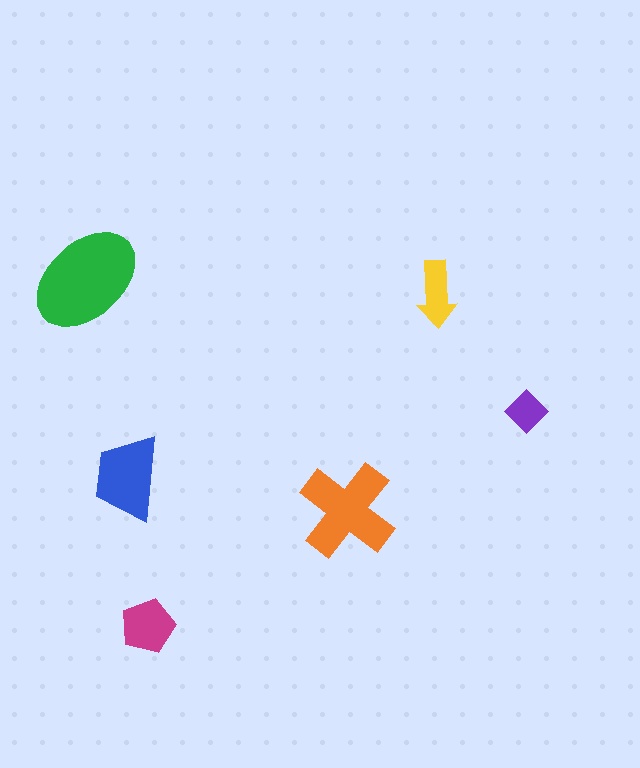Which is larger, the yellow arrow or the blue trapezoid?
The blue trapezoid.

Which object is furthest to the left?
The green ellipse is leftmost.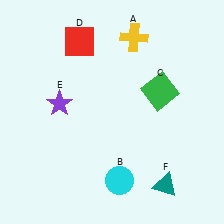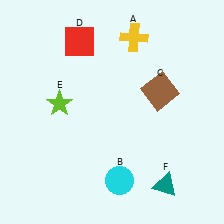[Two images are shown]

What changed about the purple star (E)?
In Image 1, E is purple. In Image 2, it changed to lime.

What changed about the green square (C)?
In Image 1, C is green. In Image 2, it changed to brown.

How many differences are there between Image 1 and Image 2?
There are 2 differences between the two images.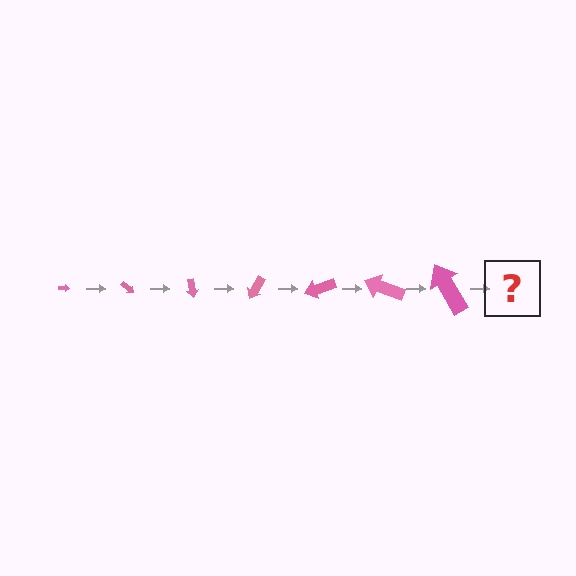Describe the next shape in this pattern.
It should be an arrow, larger than the previous one and rotated 280 degrees from the start.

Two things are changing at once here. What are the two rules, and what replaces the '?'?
The two rules are that the arrow grows larger each step and it rotates 40 degrees each step. The '?' should be an arrow, larger than the previous one and rotated 280 degrees from the start.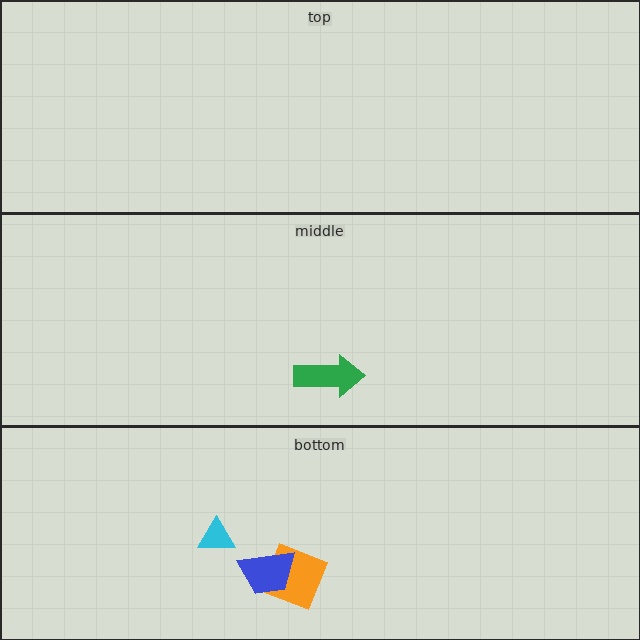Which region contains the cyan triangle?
The bottom region.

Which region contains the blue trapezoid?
The bottom region.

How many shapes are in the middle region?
1.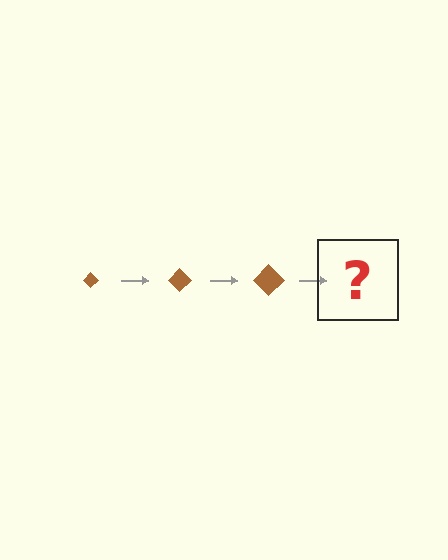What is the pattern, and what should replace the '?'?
The pattern is that the diamond gets progressively larger each step. The '?' should be a brown diamond, larger than the previous one.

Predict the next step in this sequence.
The next step is a brown diamond, larger than the previous one.